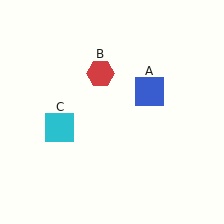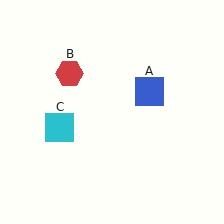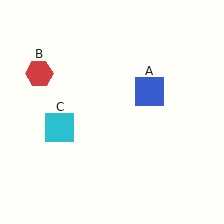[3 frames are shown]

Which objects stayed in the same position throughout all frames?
Blue square (object A) and cyan square (object C) remained stationary.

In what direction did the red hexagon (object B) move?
The red hexagon (object B) moved left.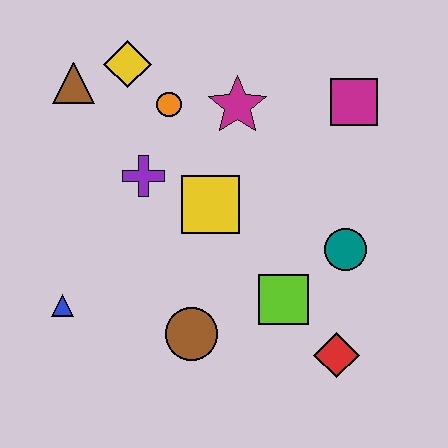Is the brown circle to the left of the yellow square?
Yes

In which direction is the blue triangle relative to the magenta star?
The blue triangle is below the magenta star.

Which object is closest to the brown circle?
The lime square is closest to the brown circle.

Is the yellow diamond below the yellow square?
No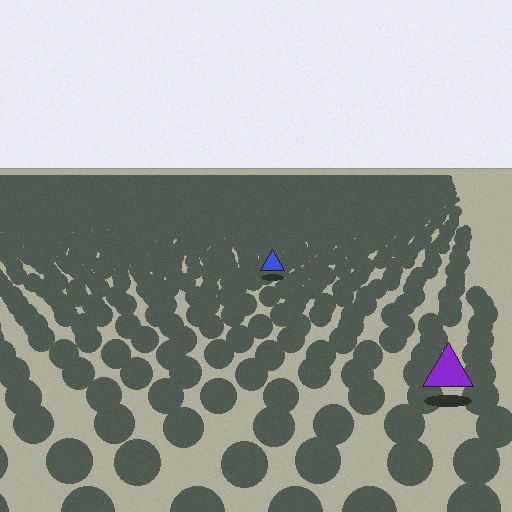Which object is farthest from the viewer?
The blue triangle is farthest from the viewer. It appears smaller and the ground texture around it is denser.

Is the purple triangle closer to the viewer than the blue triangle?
Yes. The purple triangle is closer — you can tell from the texture gradient: the ground texture is coarser near it.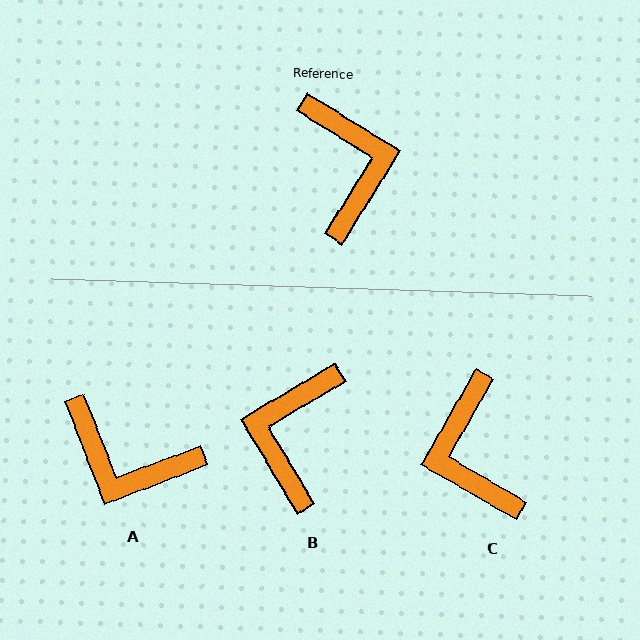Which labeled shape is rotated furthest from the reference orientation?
C, about 178 degrees away.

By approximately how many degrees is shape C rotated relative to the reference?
Approximately 178 degrees clockwise.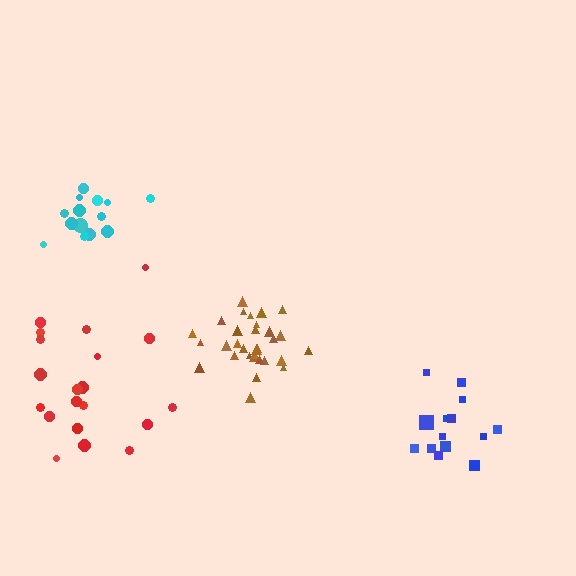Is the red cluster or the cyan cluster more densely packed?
Cyan.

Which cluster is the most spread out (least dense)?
Red.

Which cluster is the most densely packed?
Brown.